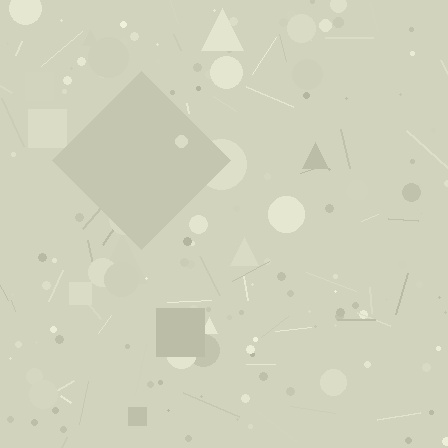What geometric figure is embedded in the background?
A diamond is embedded in the background.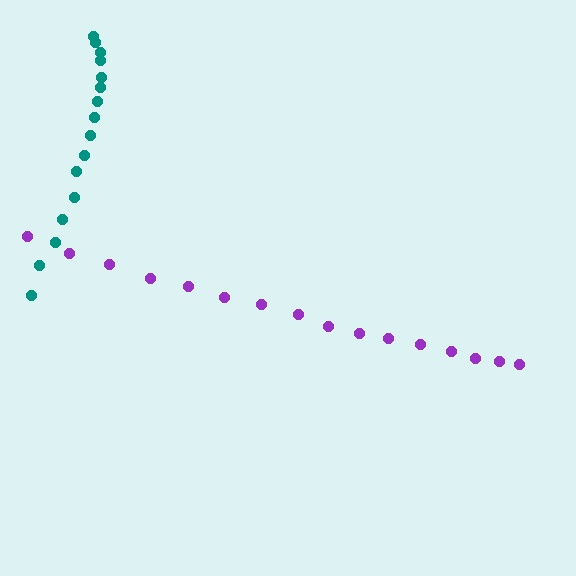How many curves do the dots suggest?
There are 2 distinct paths.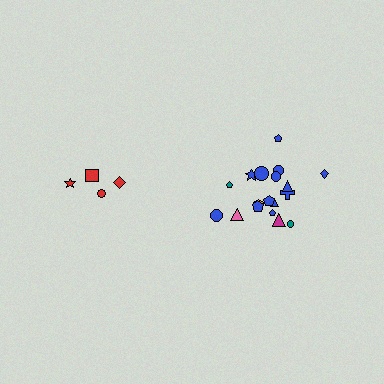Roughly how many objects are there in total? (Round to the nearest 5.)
Roughly 20 objects in total.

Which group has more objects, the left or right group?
The right group.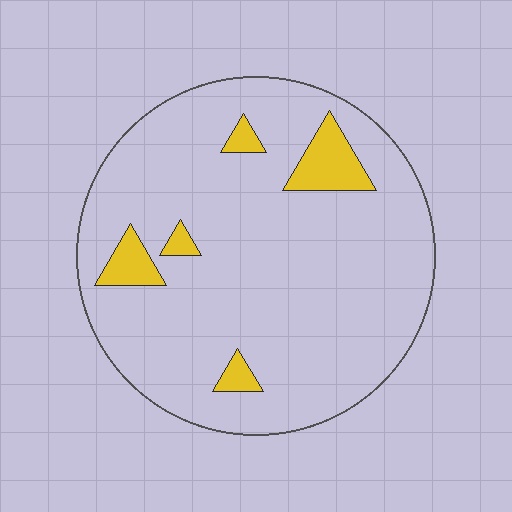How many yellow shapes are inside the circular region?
5.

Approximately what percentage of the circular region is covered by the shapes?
Approximately 10%.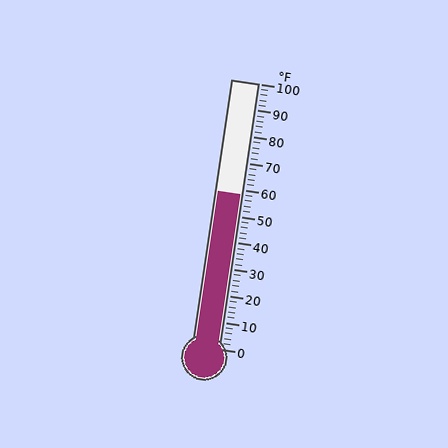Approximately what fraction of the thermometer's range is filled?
The thermometer is filled to approximately 60% of its range.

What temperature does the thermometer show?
The thermometer shows approximately 58°F.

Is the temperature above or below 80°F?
The temperature is below 80°F.